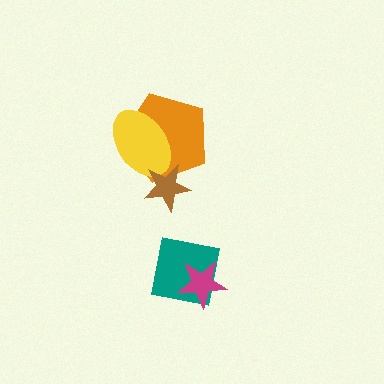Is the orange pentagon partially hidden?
Yes, it is partially covered by another shape.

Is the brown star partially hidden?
No, no other shape covers it.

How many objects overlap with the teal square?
1 object overlaps with the teal square.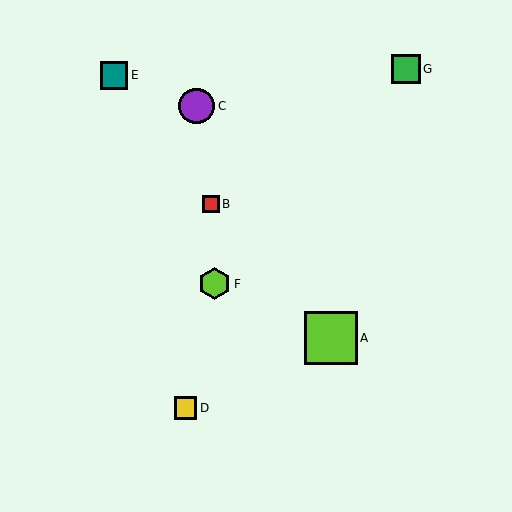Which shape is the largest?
The lime square (labeled A) is the largest.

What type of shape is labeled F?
Shape F is a lime hexagon.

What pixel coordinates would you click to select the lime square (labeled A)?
Click at (331, 338) to select the lime square A.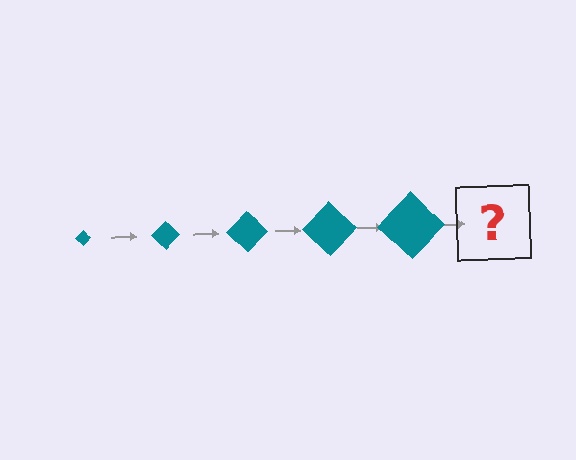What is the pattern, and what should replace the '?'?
The pattern is that the diamond gets progressively larger each step. The '?' should be a teal diamond, larger than the previous one.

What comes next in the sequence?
The next element should be a teal diamond, larger than the previous one.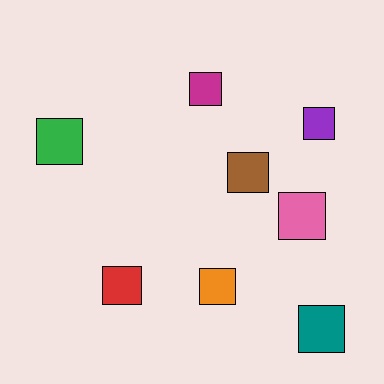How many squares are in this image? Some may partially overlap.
There are 8 squares.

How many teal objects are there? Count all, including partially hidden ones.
There is 1 teal object.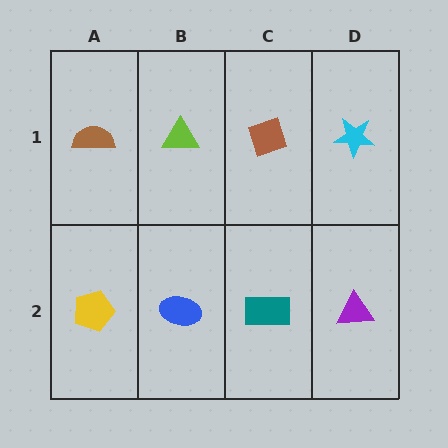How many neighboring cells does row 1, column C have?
3.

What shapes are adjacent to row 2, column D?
A cyan star (row 1, column D), a teal rectangle (row 2, column C).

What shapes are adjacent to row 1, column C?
A teal rectangle (row 2, column C), a lime triangle (row 1, column B), a cyan star (row 1, column D).